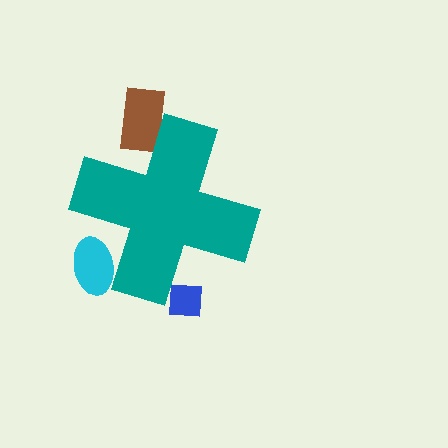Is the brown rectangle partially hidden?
Yes, the brown rectangle is partially hidden behind the teal cross.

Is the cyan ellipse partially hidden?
Yes, the cyan ellipse is partially hidden behind the teal cross.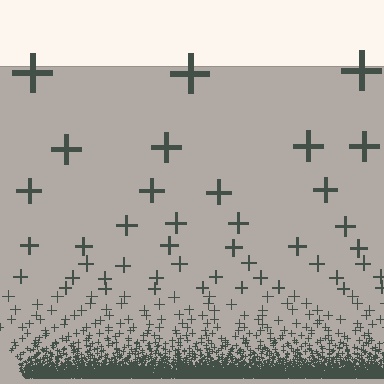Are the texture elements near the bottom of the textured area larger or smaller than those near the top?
Smaller. The gradient is inverted — elements near the bottom are smaller and denser.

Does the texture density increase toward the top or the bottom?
Density increases toward the bottom.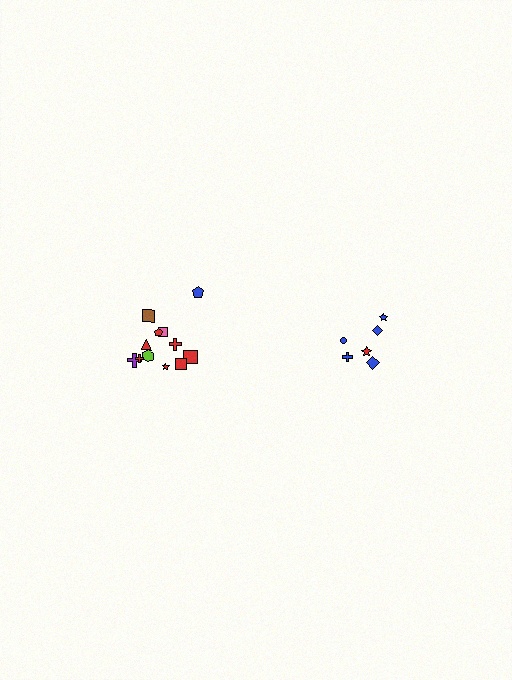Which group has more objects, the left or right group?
The left group.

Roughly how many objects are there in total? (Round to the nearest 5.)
Roughly 20 objects in total.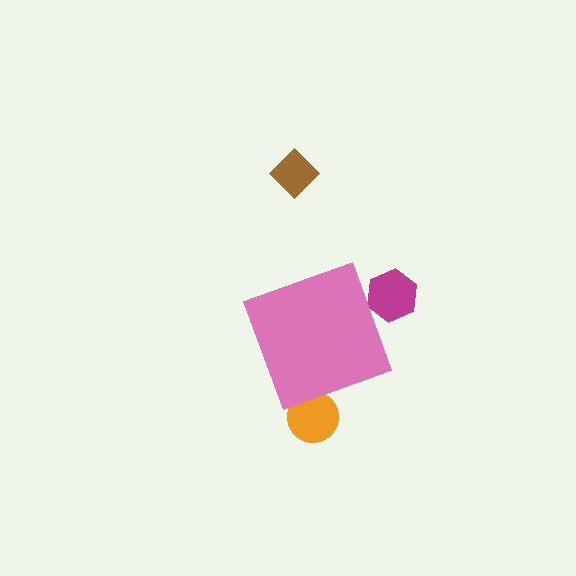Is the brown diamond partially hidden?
No, the brown diamond is fully visible.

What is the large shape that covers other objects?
A pink diamond.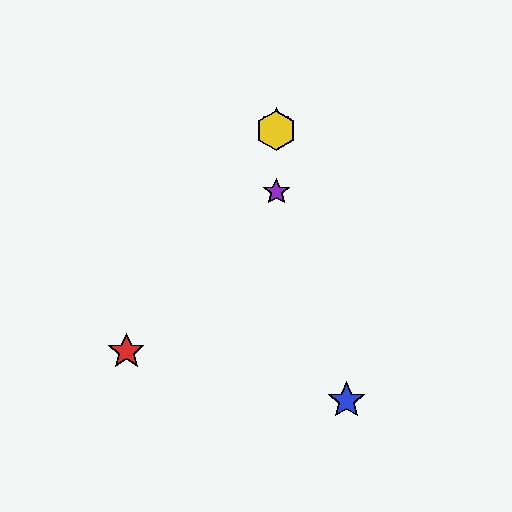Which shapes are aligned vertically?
The green star, the yellow hexagon, the purple star are aligned vertically.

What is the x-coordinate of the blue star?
The blue star is at x≈347.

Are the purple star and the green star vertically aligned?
Yes, both are at x≈276.